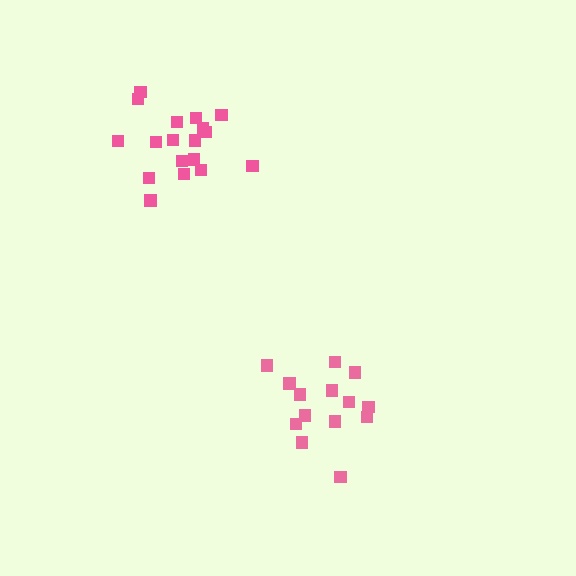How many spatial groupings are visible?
There are 2 spatial groupings.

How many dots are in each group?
Group 1: 14 dots, Group 2: 18 dots (32 total).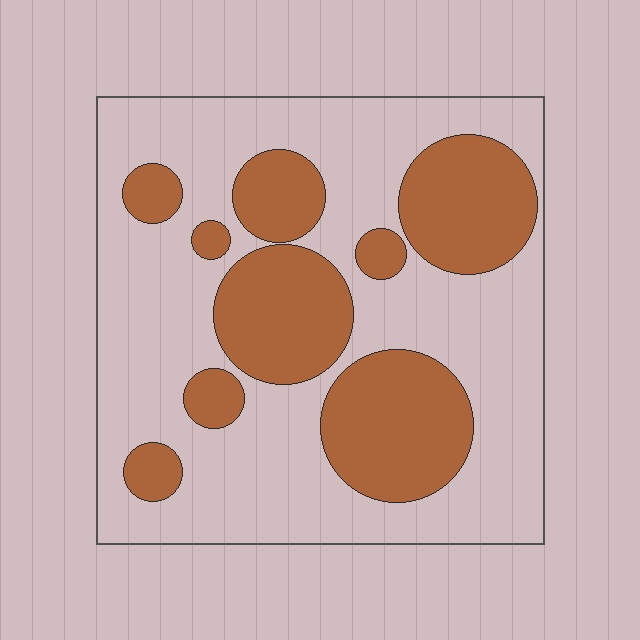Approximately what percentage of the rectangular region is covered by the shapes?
Approximately 35%.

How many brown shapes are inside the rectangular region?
9.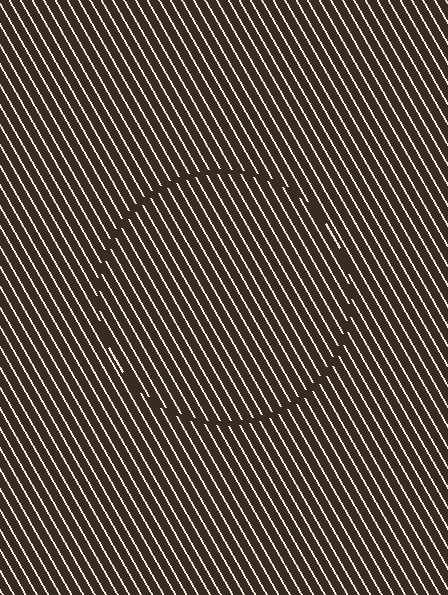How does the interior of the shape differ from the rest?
The interior of the shape contains the same grating, shifted by half a period — the contour is defined by the phase discontinuity where line-ends from the inner and outer gratings abut.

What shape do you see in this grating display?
An illusory circle. The interior of the shape contains the same grating, shifted by half a period — the contour is defined by the phase discontinuity where line-ends from the inner and outer gratings abut.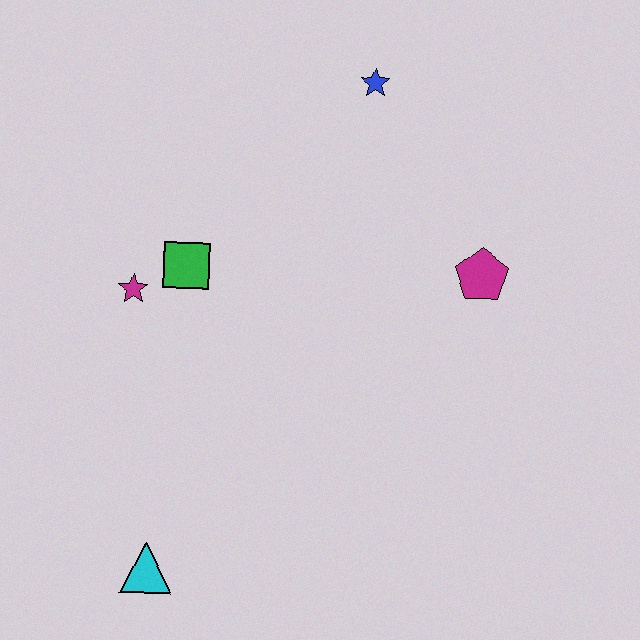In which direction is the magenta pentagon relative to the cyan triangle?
The magenta pentagon is to the right of the cyan triangle.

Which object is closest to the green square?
The magenta star is closest to the green square.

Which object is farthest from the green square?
The cyan triangle is farthest from the green square.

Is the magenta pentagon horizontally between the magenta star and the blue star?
No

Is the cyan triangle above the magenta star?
No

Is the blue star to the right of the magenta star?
Yes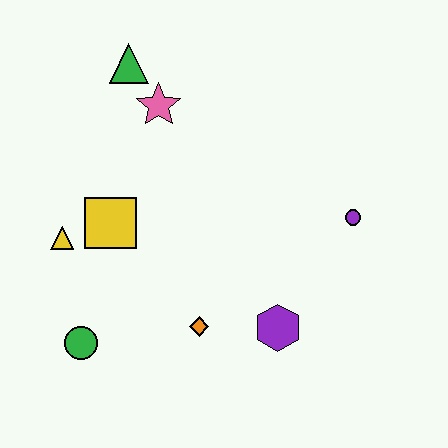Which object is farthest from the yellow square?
The purple circle is farthest from the yellow square.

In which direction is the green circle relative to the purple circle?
The green circle is to the left of the purple circle.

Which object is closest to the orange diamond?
The purple hexagon is closest to the orange diamond.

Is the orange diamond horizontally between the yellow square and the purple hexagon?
Yes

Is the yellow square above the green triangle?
No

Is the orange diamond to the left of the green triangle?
No